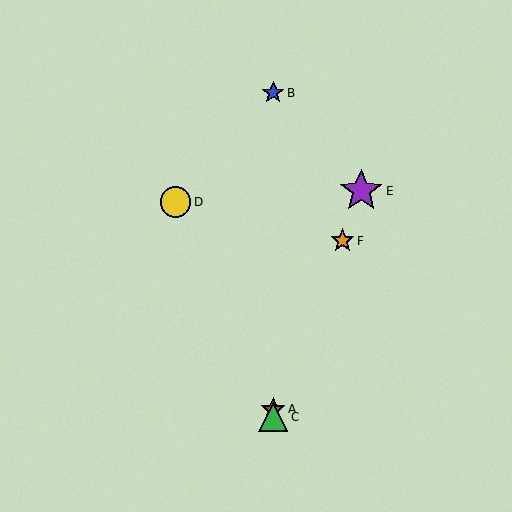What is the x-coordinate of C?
Object C is at x≈273.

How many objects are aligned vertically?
3 objects (A, B, C) are aligned vertically.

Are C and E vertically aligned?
No, C is at x≈273 and E is at x≈361.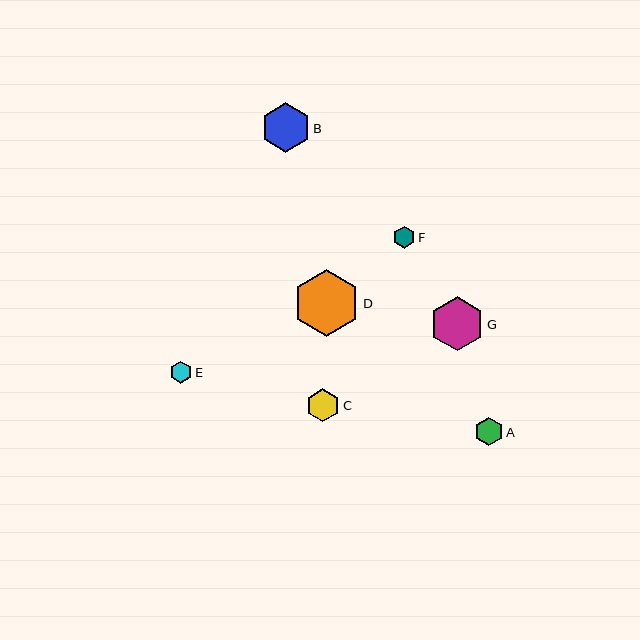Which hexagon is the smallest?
Hexagon E is the smallest with a size of approximately 22 pixels.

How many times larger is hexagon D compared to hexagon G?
Hexagon D is approximately 1.2 times the size of hexagon G.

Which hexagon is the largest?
Hexagon D is the largest with a size of approximately 66 pixels.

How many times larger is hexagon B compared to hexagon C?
Hexagon B is approximately 1.5 times the size of hexagon C.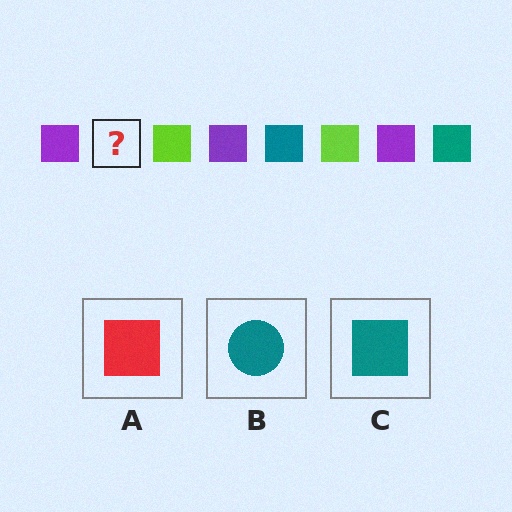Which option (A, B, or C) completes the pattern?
C.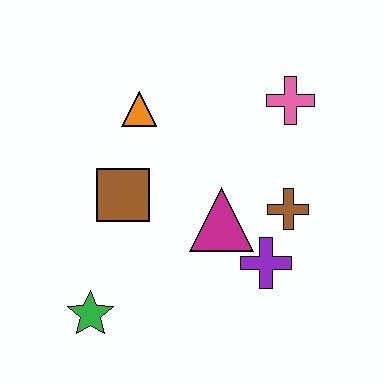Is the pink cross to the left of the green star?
No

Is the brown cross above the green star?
Yes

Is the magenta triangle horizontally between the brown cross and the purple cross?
No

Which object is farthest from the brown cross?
The green star is farthest from the brown cross.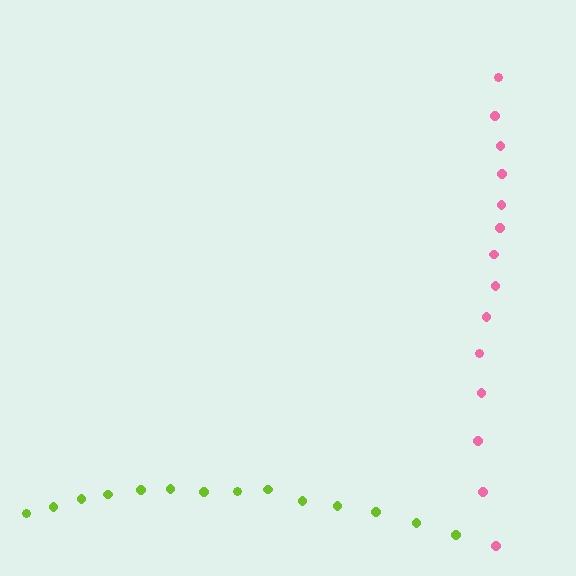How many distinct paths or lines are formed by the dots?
There are 2 distinct paths.